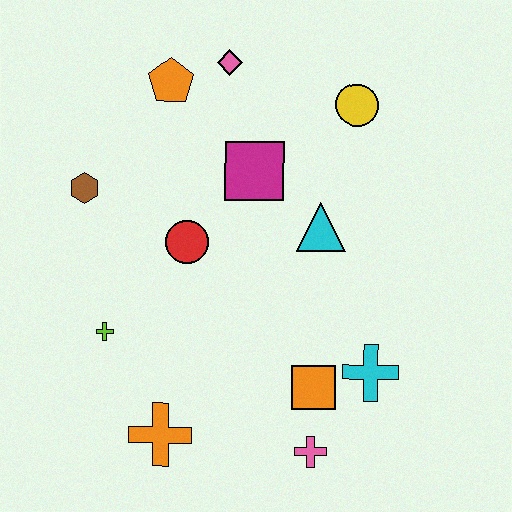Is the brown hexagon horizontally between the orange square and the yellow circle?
No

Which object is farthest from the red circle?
The pink cross is farthest from the red circle.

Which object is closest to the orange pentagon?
The pink diamond is closest to the orange pentagon.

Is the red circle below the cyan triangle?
Yes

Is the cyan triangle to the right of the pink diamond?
Yes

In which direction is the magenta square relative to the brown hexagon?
The magenta square is to the right of the brown hexagon.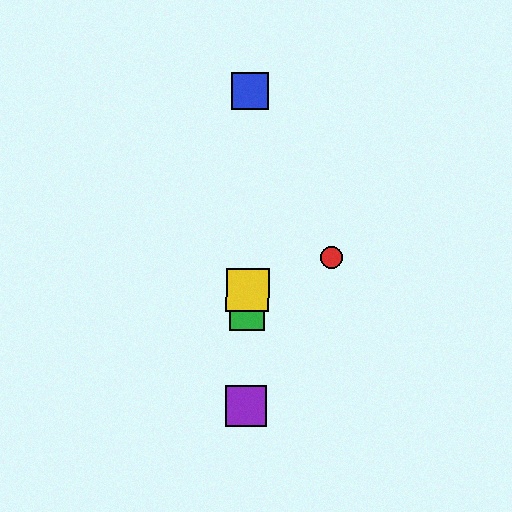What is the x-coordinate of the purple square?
The purple square is at x≈246.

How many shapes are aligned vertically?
4 shapes (the blue square, the green square, the yellow square, the purple square) are aligned vertically.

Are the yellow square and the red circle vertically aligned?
No, the yellow square is at x≈248 and the red circle is at x≈331.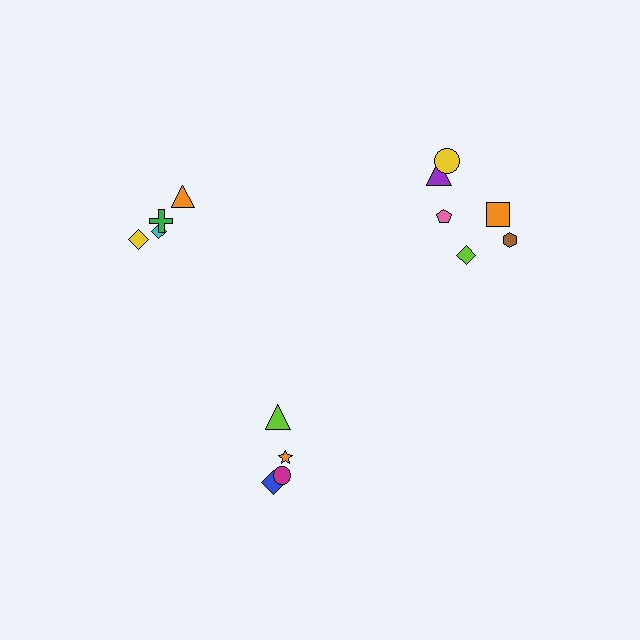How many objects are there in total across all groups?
There are 14 objects.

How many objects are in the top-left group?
There are 4 objects.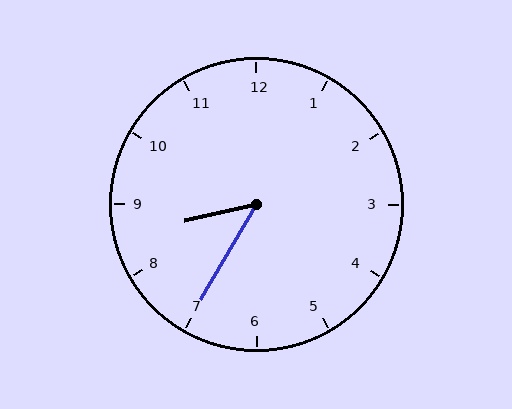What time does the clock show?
8:35.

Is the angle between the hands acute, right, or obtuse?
It is acute.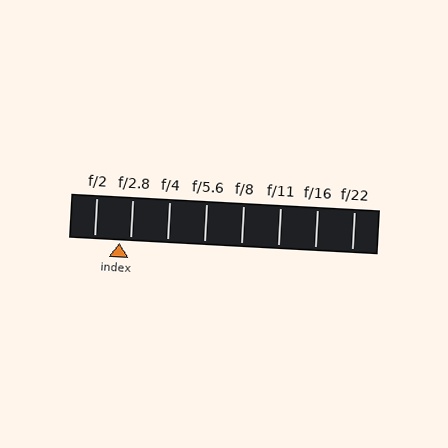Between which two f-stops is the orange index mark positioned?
The index mark is between f/2 and f/2.8.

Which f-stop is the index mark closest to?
The index mark is closest to f/2.8.